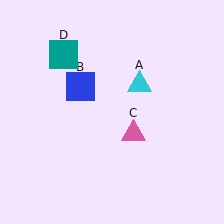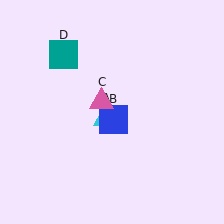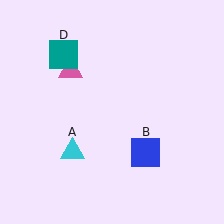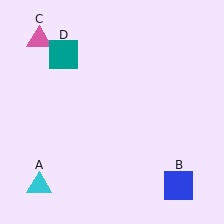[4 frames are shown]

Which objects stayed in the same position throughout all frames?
Teal square (object D) remained stationary.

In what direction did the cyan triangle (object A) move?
The cyan triangle (object A) moved down and to the left.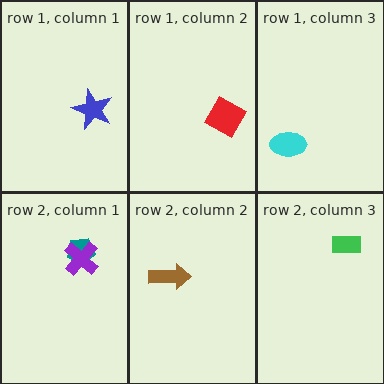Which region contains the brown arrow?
The row 2, column 2 region.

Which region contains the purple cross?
The row 2, column 1 region.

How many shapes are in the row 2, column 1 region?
2.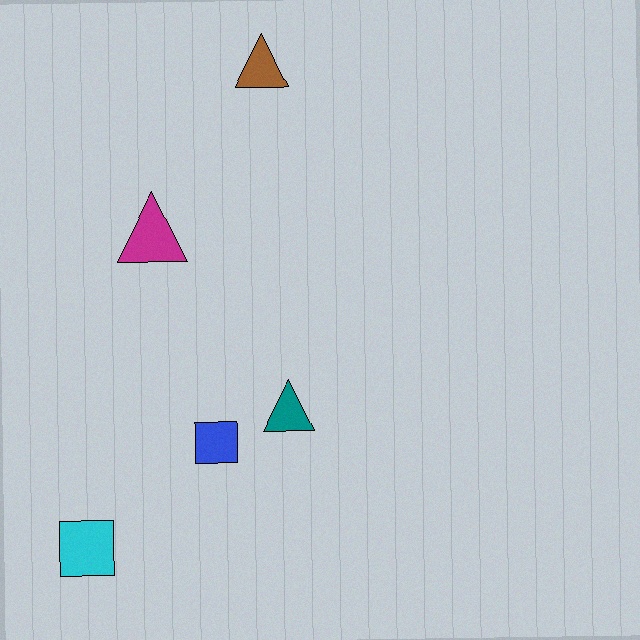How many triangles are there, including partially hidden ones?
There are 3 triangles.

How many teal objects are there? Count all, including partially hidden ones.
There is 1 teal object.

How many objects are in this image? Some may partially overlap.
There are 5 objects.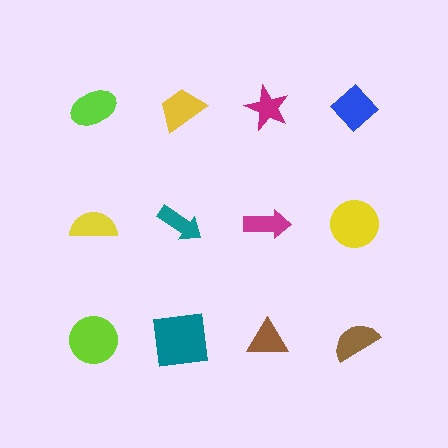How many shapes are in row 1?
4 shapes.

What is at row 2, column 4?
A yellow circle.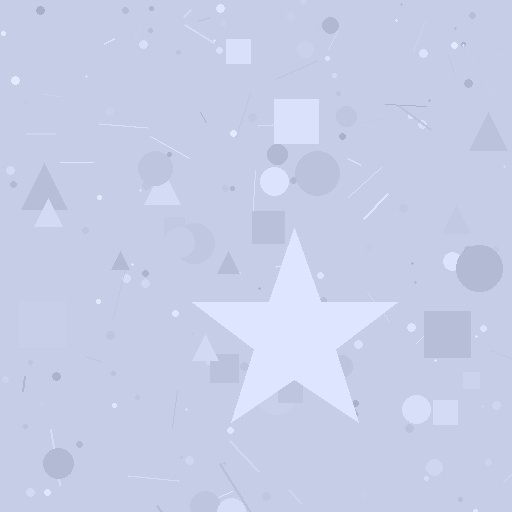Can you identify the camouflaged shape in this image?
The camouflaged shape is a star.